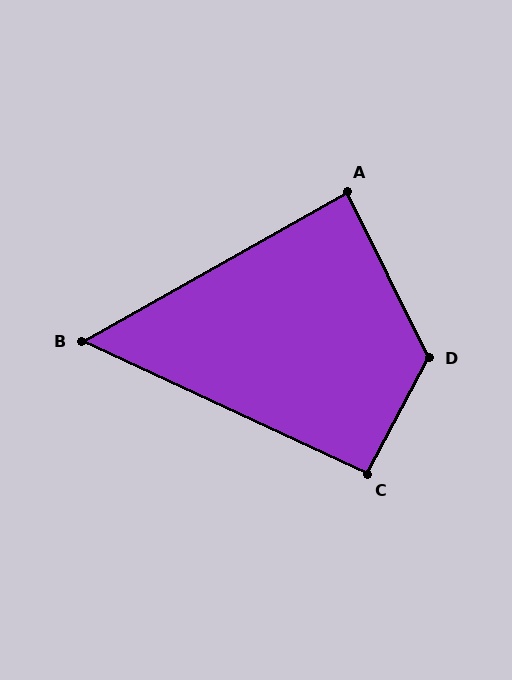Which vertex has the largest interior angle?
D, at approximately 126 degrees.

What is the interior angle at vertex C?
Approximately 93 degrees (approximately right).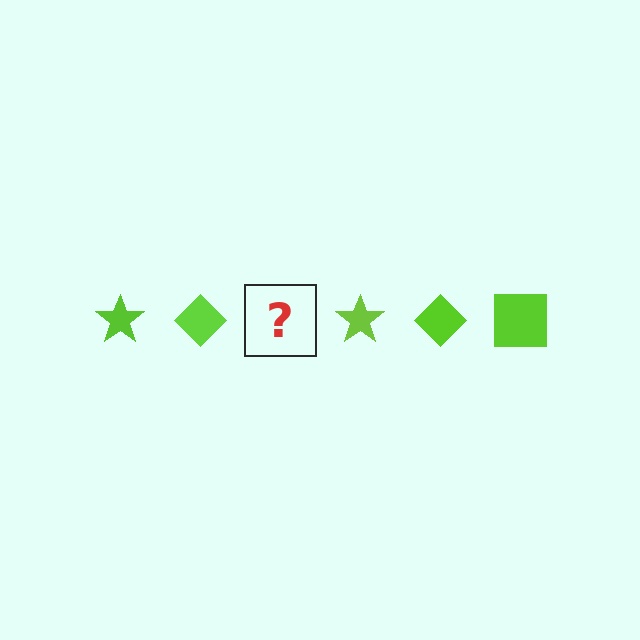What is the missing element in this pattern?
The missing element is a lime square.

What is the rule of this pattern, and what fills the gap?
The rule is that the pattern cycles through star, diamond, square shapes in lime. The gap should be filled with a lime square.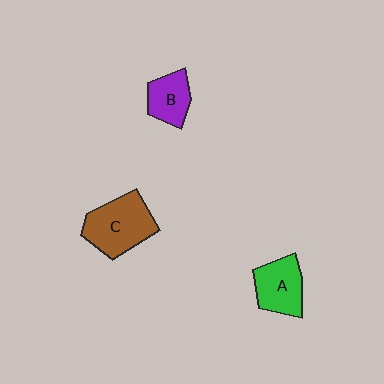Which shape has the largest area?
Shape C (brown).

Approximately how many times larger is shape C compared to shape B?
Approximately 1.7 times.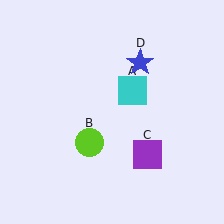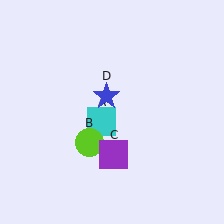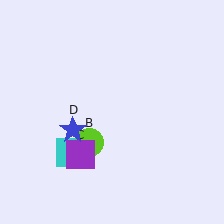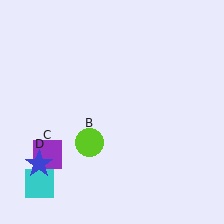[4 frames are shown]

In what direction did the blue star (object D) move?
The blue star (object D) moved down and to the left.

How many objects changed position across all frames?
3 objects changed position: cyan square (object A), purple square (object C), blue star (object D).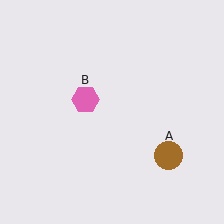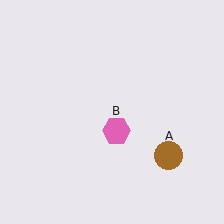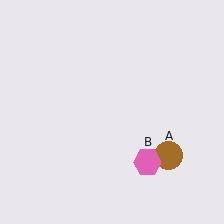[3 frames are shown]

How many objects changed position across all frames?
1 object changed position: pink hexagon (object B).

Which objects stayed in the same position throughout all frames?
Brown circle (object A) remained stationary.